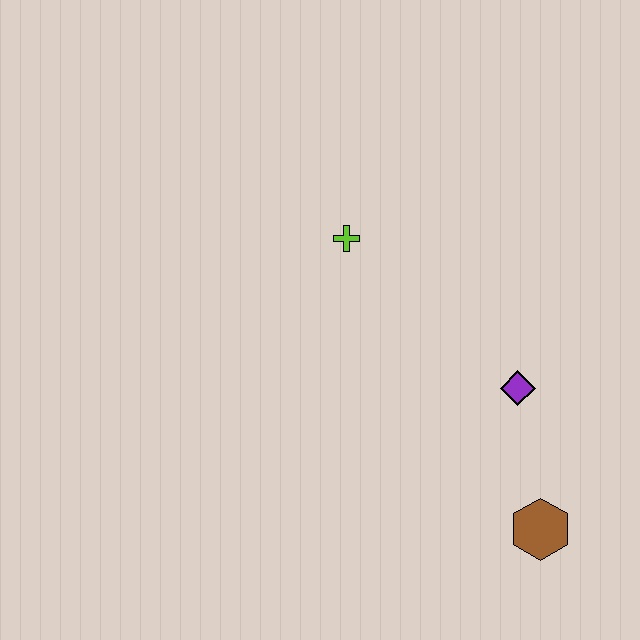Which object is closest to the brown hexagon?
The purple diamond is closest to the brown hexagon.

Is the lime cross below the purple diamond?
No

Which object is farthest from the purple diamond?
The lime cross is farthest from the purple diamond.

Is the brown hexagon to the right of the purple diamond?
Yes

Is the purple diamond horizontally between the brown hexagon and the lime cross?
Yes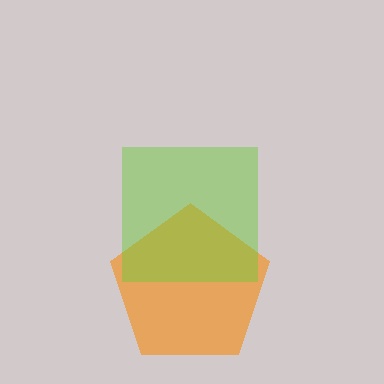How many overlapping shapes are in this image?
There are 2 overlapping shapes in the image.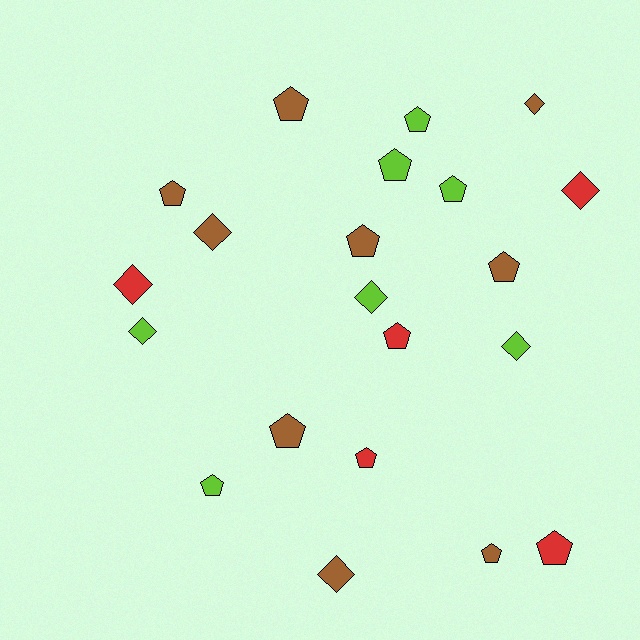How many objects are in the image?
There are 21 objects.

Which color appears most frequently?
Brown, with 9 objects.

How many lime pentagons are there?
There are 4 lime pentagons.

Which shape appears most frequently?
Pentagon, with 13 objects.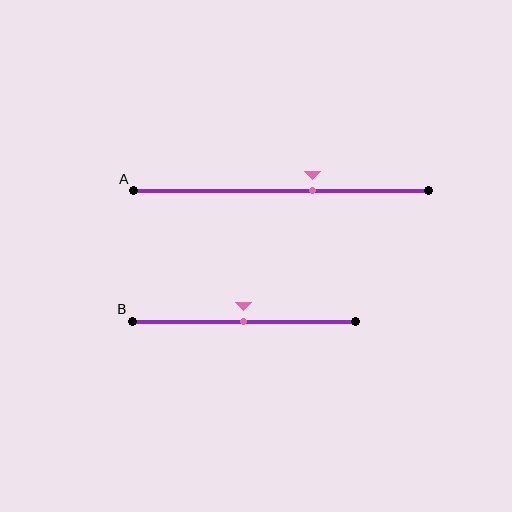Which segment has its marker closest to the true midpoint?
Segment B has its marker closest to the true midpoint.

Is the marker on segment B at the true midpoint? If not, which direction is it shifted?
Yes, the marker on segment B is at the true midpoint.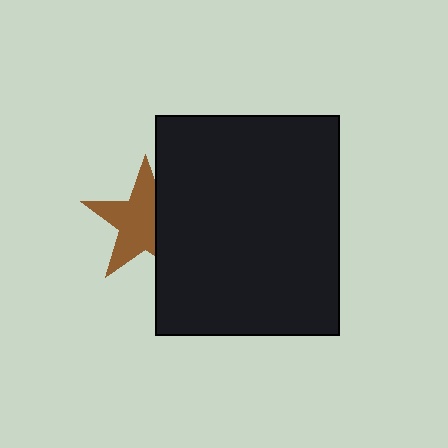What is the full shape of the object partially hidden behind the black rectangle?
The partially hidden object is a brown star.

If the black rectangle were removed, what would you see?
You would see the complete brown star.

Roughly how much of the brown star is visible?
Most of it is visible (roughly 65%).